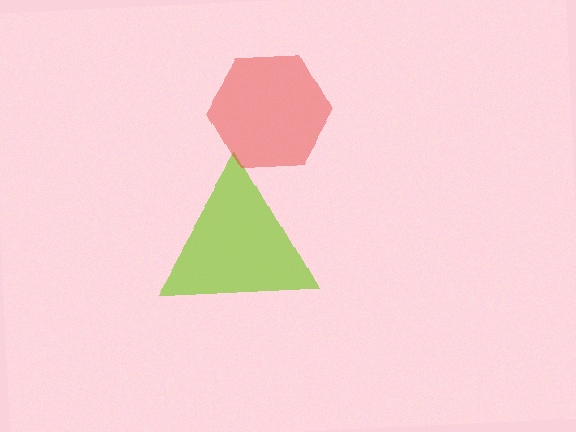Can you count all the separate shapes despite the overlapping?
Yes, there are 2 separate shapes.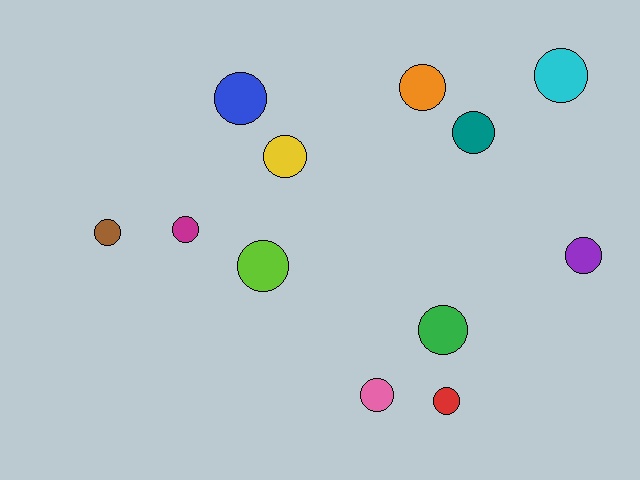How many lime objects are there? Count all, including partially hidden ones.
There is 1 lime object.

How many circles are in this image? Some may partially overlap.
There are 12 circles.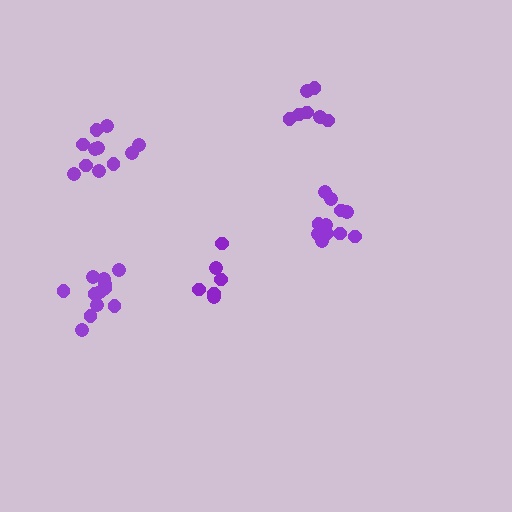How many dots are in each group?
Group 1: 11 dots, Group 2: 12 dots, Group 3: 7 dots, Group 4: 11 dots, Group 5: 6 dots (47 total).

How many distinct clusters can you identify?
There are 5 distinct clusters.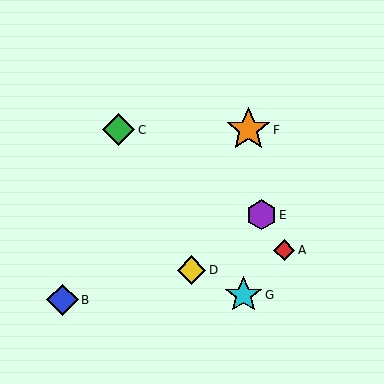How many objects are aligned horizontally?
2 objects (C, F) are aligned horizontally.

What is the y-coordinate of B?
Object B is at y≈300.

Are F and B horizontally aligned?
No, F is at y≈130 and B is at y≈300.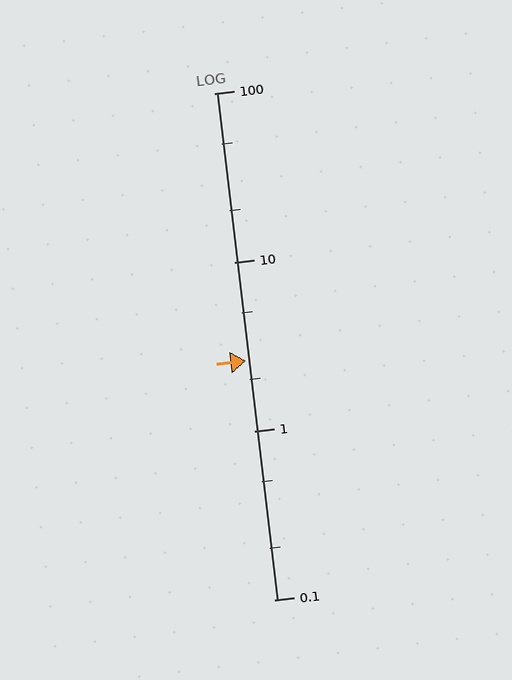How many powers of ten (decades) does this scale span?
The scale spans 3 decades, from 0.1 to 100.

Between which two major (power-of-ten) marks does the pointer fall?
The pointer is between 1 and 10.